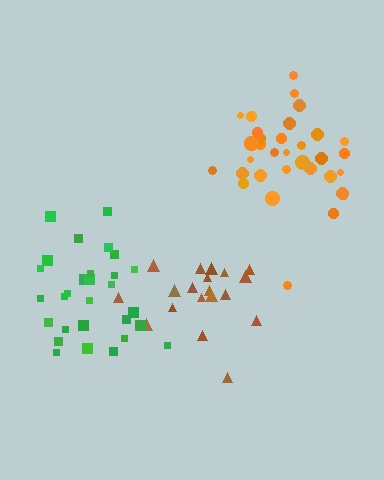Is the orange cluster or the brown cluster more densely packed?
Orange.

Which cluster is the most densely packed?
Orange.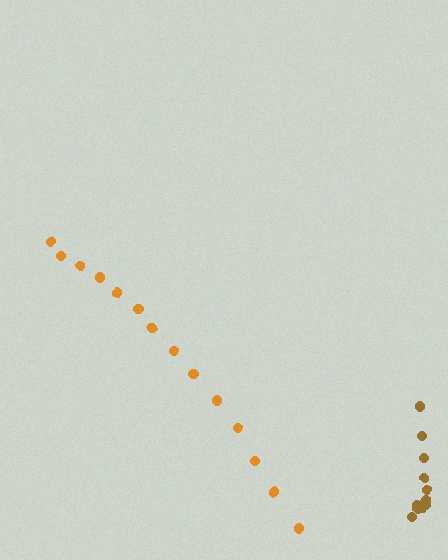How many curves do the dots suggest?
There are 2 distinct paths.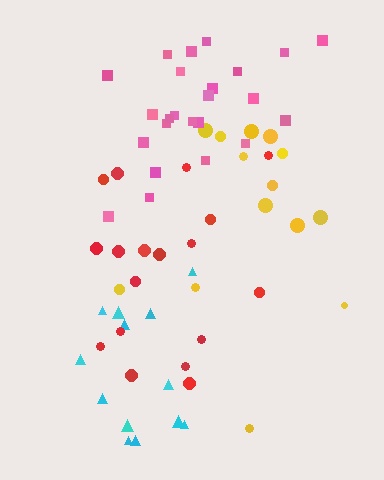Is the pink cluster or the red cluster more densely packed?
Pink.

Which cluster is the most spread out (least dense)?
Yellow.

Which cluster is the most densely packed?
Pink.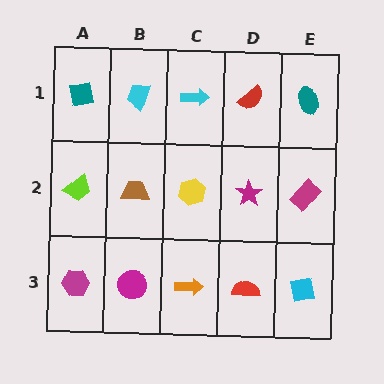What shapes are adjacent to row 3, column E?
A magenta rectangle (row 2, column E), a red semicircle (row 3, column D).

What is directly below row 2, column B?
A magenta circle.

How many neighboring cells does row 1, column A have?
2.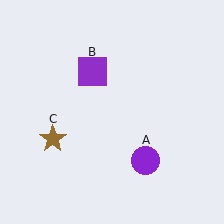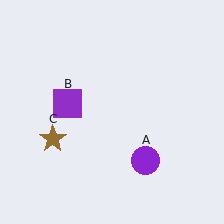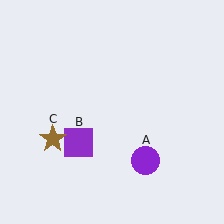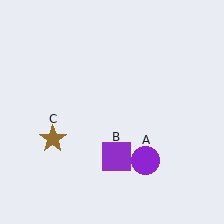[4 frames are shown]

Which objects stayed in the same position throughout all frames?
Purple circle (object A) and brown star (object C) remained stationary.